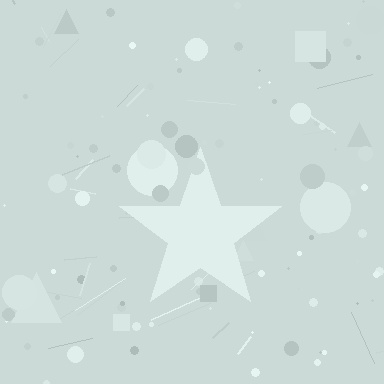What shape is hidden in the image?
A star is hidden in the image.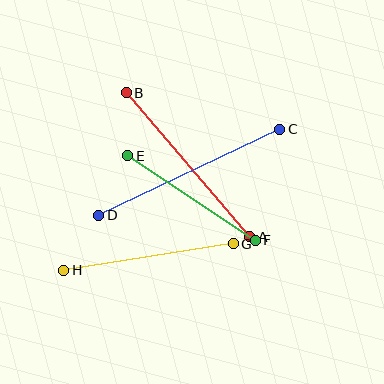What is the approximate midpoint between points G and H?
The midpoint is at approximately (149, 257) pixels.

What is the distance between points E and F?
The distance is approximately 153 pixels.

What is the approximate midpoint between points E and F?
The midpoint is at approximately (191, 198) pixels.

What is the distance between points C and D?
The distance is approximately 200 pixels.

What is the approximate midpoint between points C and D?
The midpoint is at approximately (189, 172) pixels.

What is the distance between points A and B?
The distance is approximately 190 pixels.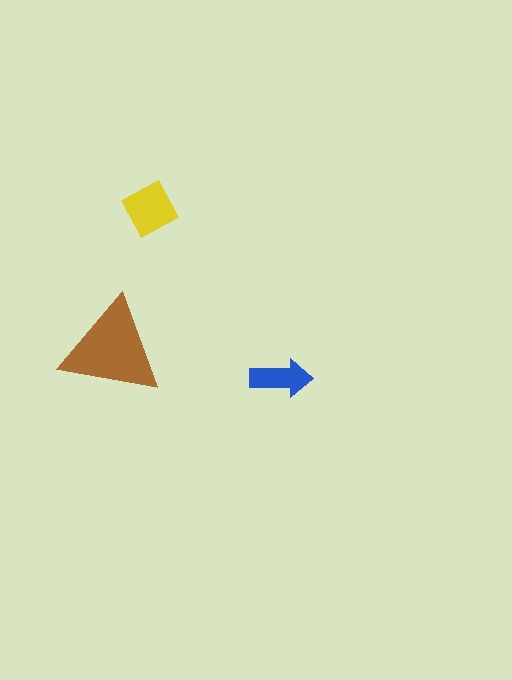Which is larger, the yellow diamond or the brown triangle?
The brown triangle.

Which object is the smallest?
The blue arrow.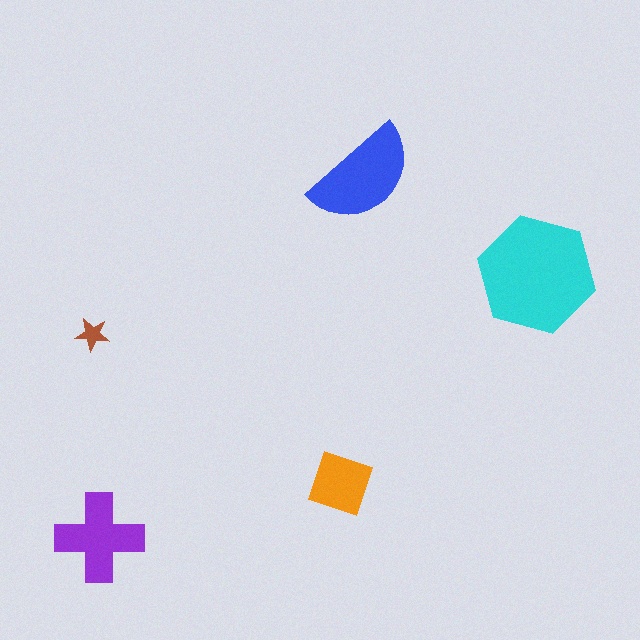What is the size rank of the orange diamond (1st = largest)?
4th.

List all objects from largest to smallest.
The cyan hexagon, the blue semicircle, the purple cross, the orange diamond, the brown star.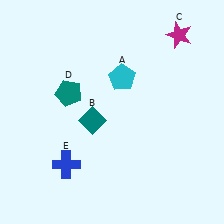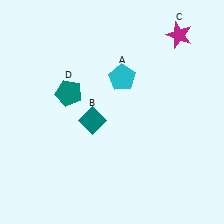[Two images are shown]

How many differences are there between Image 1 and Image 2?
There is 1 difference between the two images.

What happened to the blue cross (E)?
The blue cross (E) was removed in Image 2. It was in the bottom-left area of Image 1.